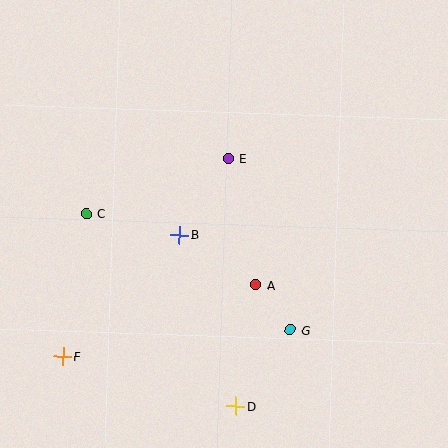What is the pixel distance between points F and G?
The distance between F and G is 229 pixels.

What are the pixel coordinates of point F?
Point F is at (63, 357).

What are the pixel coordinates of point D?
Point D is at (236, 406).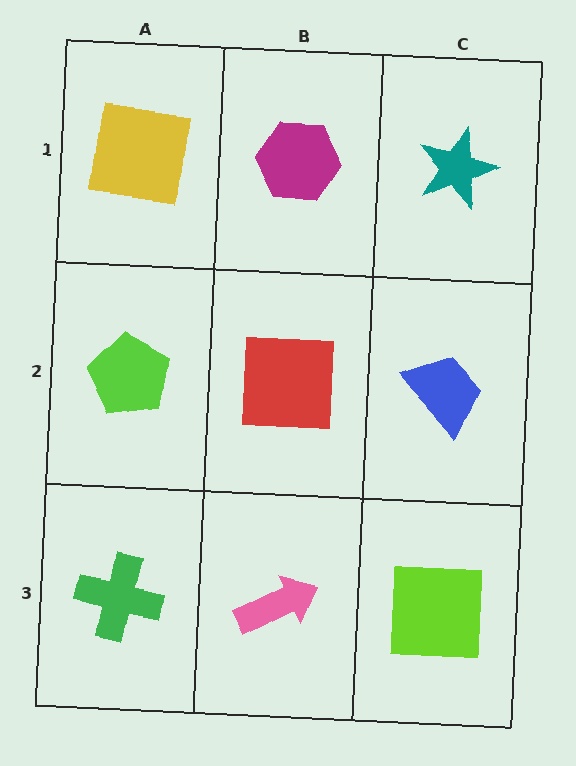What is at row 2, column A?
A lime pentagon.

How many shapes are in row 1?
3 shapes.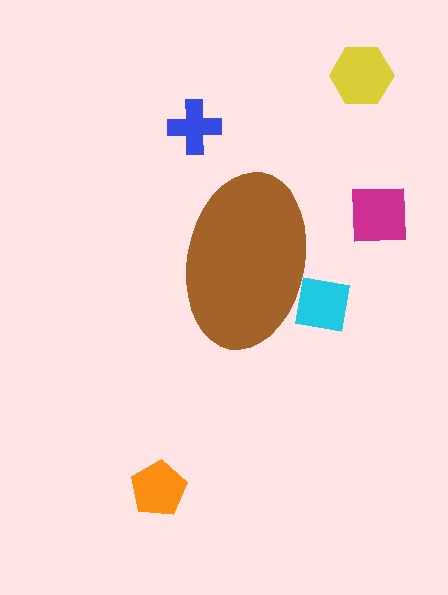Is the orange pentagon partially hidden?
No, the orange pentagon is fully visible.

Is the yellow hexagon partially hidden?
No, the yellow hexagon is fully visible.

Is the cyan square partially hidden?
Yes, the cyan square is partially hidden behind the brown ellipse.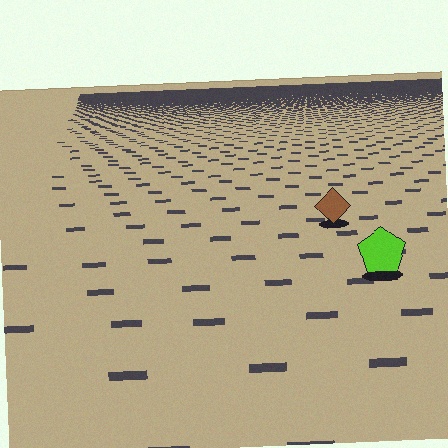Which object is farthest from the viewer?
The brown diamond is farthest from the viewer. It appears smaller and the ground texture around it is denser.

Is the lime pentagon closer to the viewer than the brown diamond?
Yes. The lime pentagon is closer — you can tell from the texture gradient: the ground texture is coarser near it.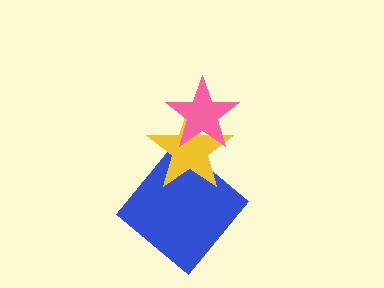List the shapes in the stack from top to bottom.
From top to bottom: the pink star, the yellow star, the blue diamond.